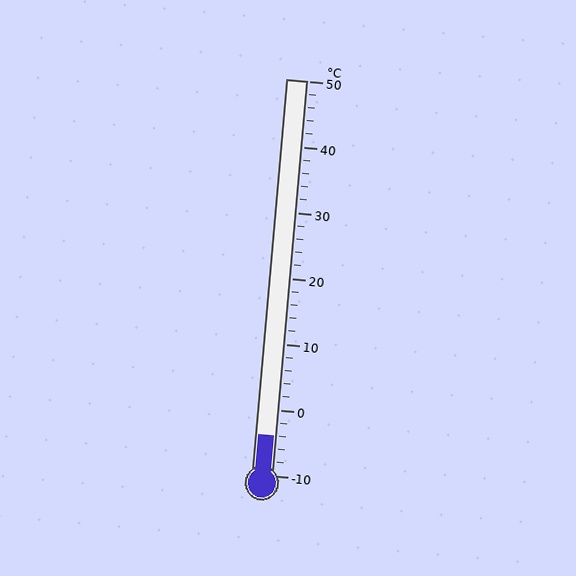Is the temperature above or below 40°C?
The temperature is below 40°C.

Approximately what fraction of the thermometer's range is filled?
The thermometer is filled to approximately 10% of its range.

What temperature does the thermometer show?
The thermometer shows approximately -4°C.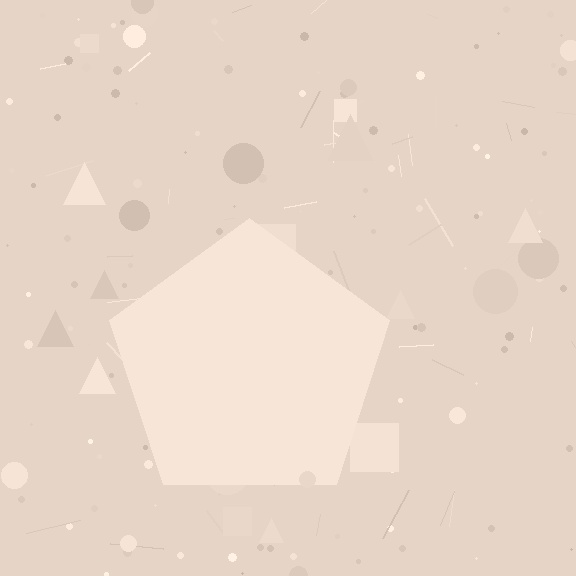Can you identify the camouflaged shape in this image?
The camouflaged shape is a pentagon.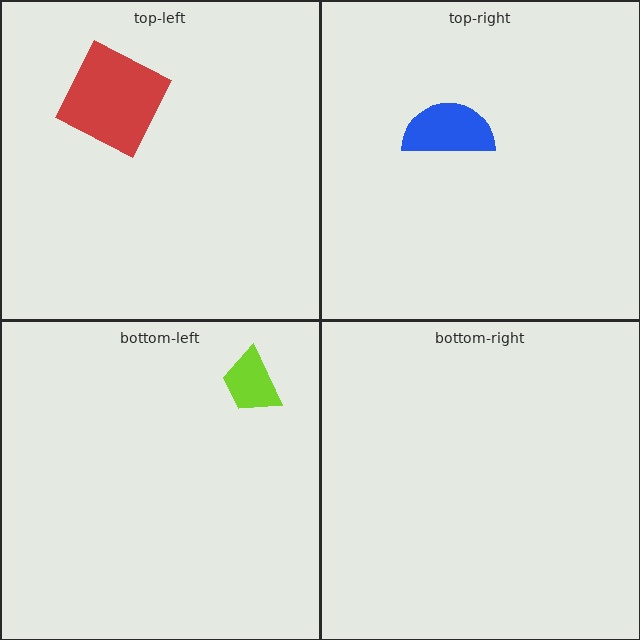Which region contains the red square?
The top-left region.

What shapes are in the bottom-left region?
The lime trapezoid.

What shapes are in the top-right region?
The blue semicircle.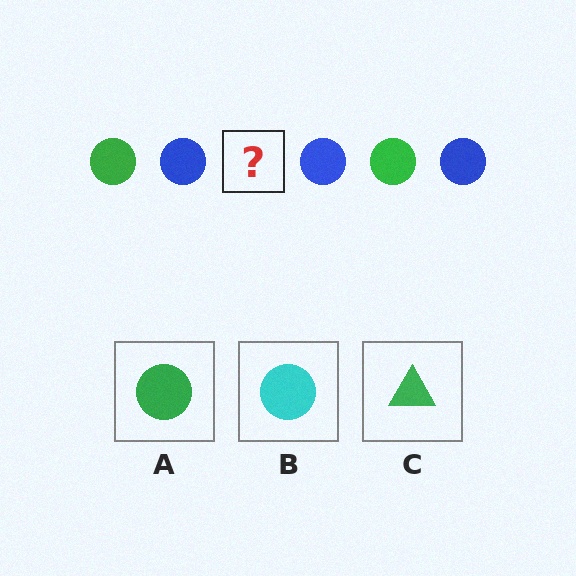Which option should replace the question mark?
Option A.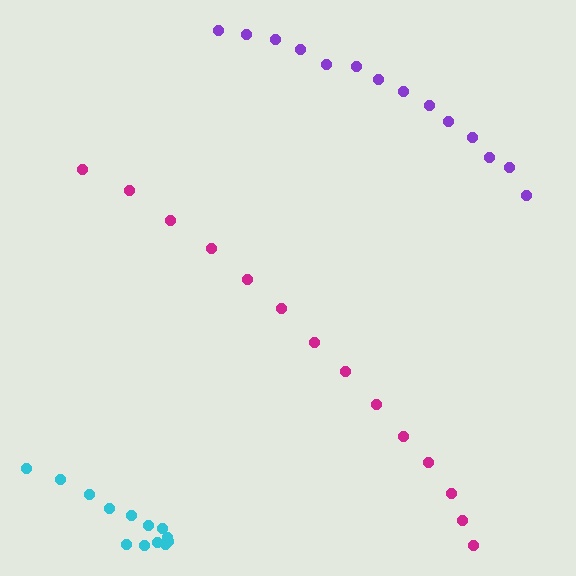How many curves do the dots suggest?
There are 3 distinct paths.